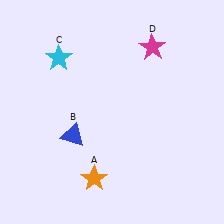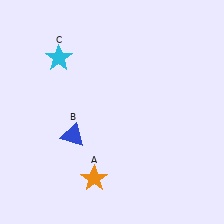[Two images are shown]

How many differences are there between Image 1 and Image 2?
There is 1 difference between the two images.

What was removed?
The magenta star (D) was removed in Image 2.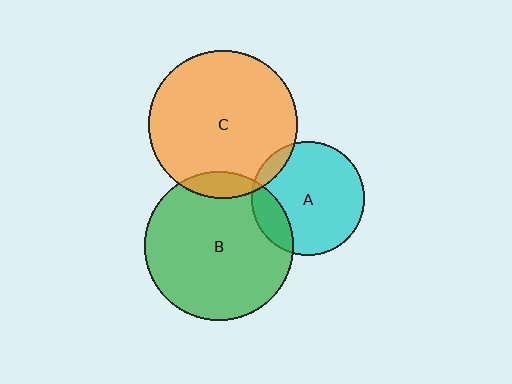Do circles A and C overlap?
Yes.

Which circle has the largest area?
Circle B (green).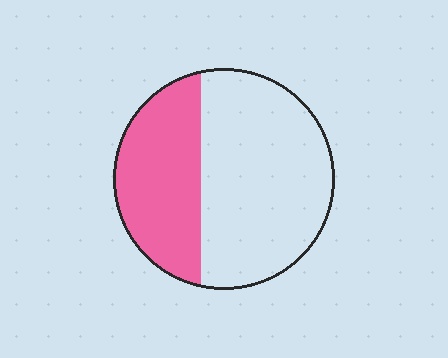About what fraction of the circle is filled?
About three eighths (3/8).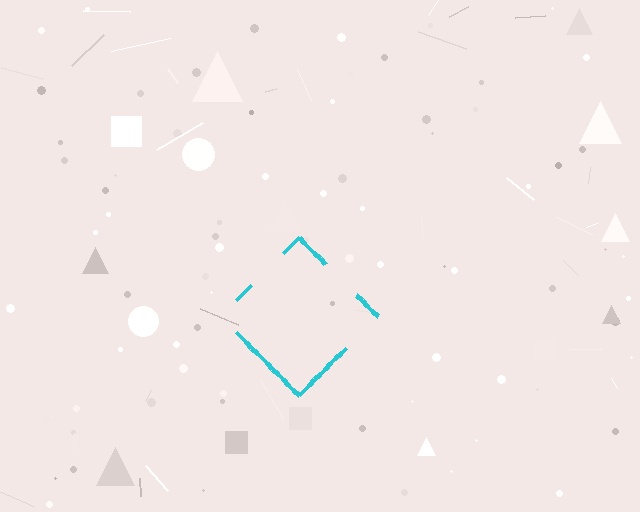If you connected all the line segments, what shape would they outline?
They would outline a diamond.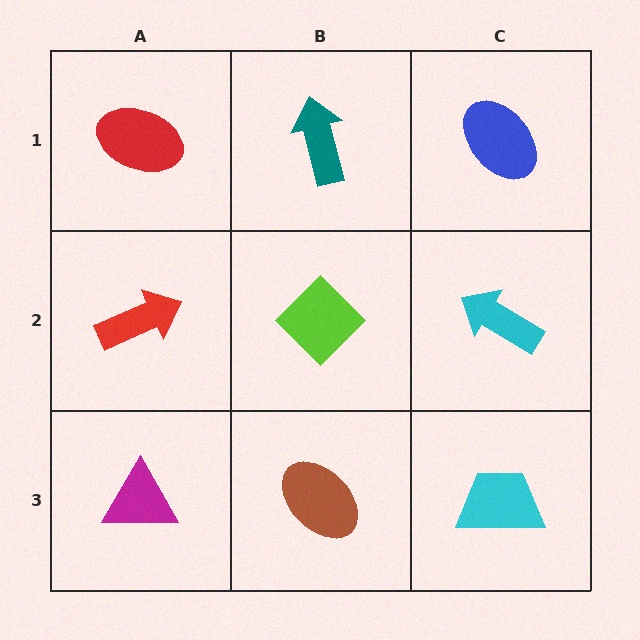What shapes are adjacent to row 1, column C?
A cyan arrow (row 2, column C), a teal arrow (row 1, column B).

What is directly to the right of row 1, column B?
A blue ellipse.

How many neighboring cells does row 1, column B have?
3.